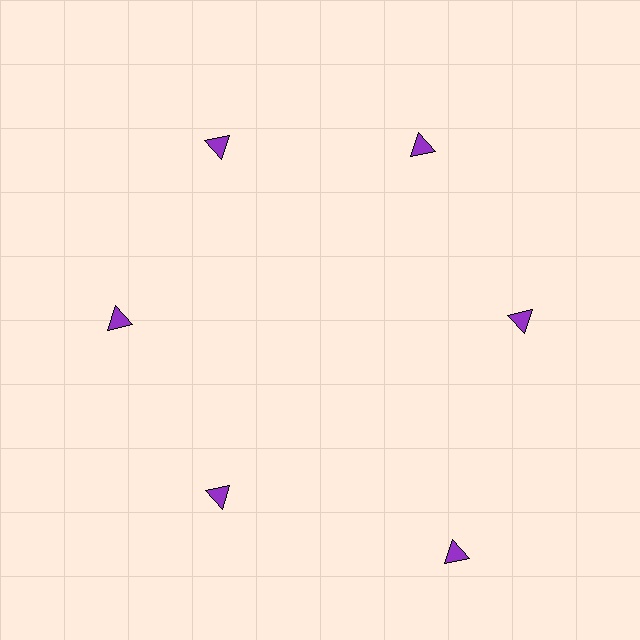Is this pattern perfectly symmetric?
No. The 6 purple triangles are arranged in a ring, but one element near the 5 o'clock position is pushed outward from the center, breaking the 6-fold rotational symmetry.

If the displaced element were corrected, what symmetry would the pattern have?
It would have 6-fold rotational symmetry — the pattern would map onto itself every 60 degrees.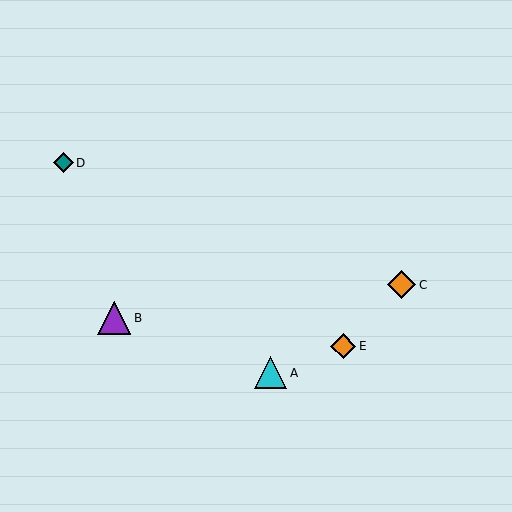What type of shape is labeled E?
Shape E is an orange diamond.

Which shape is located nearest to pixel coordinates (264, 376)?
The cyan triangle (labeled A) at (271, 373) is nearest to that location.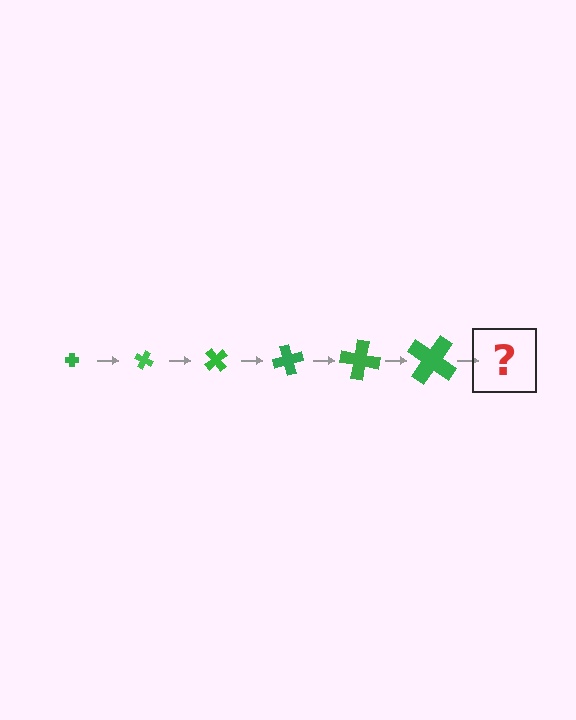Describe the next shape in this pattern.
It should be a cross, larger than the previous one and rotated 150 degrees from the start.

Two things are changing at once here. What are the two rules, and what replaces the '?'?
The two rules are that the cross grows larger each step and it rotates 25 degrees each step. The '?' should be a cross, larger than the previous one and rotated 150 degrees from the start.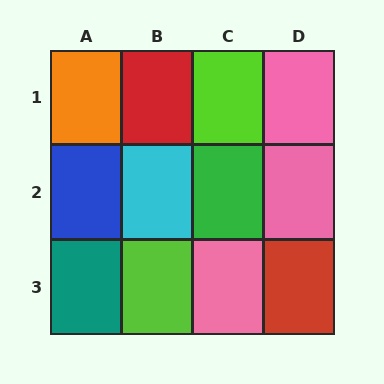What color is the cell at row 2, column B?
Cyan.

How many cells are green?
1 cell is green.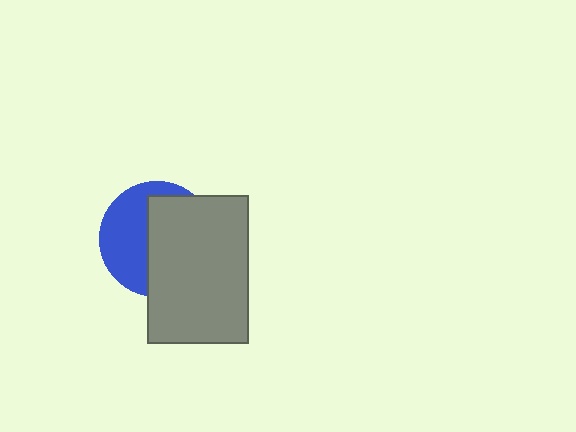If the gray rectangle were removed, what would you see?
You would see the complete blue circle.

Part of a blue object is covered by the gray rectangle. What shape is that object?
It is a circle.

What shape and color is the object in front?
The object in front is a gray rectangle.